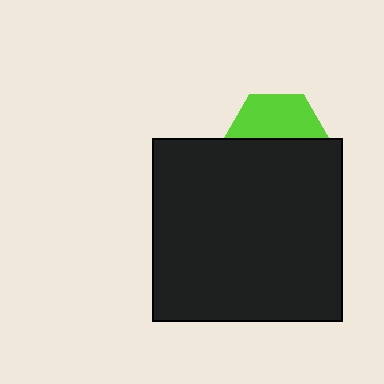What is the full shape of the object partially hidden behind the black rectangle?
The partially hidden object is a lime hexagon.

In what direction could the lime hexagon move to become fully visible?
The lime hexagon could move up. That would shift it out from behind the black rectangle entirely.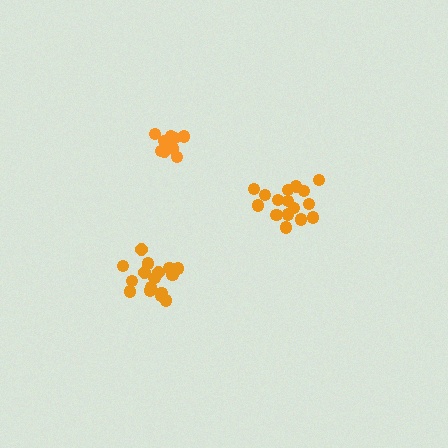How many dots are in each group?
Group 1: 16 dots, Group 2: 16 dots, Group 3: 11 dots (43 total).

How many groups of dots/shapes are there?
There are 3 groups.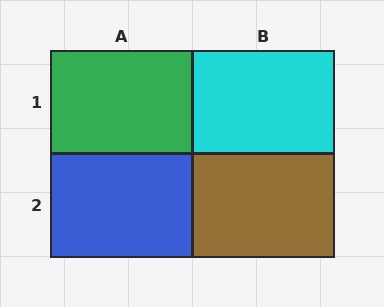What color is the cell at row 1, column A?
Green.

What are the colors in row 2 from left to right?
Blue, brown.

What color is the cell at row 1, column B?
Cyan.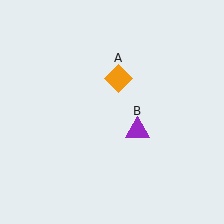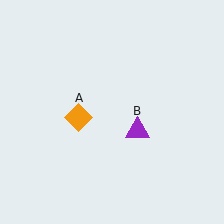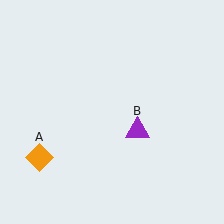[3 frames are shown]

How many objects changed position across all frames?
1 object changed position: orange diamond (object A).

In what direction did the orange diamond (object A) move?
The orange diamond (object A) moved down and to the left.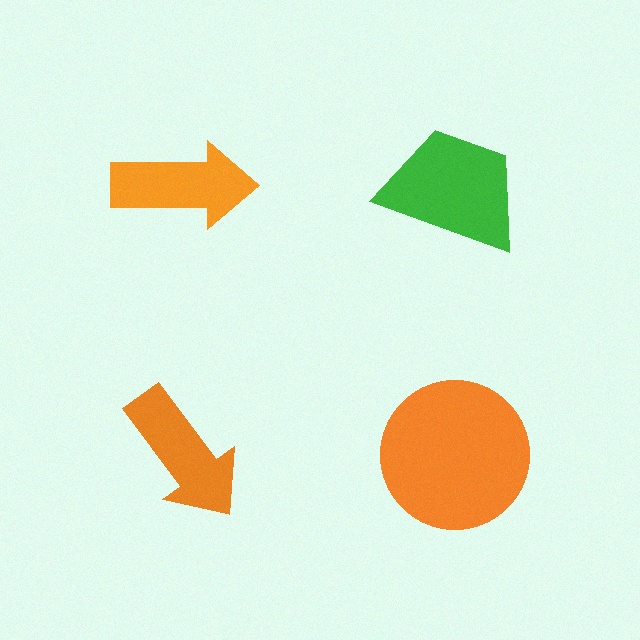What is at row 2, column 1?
An orange arrow.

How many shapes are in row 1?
2 shapes.